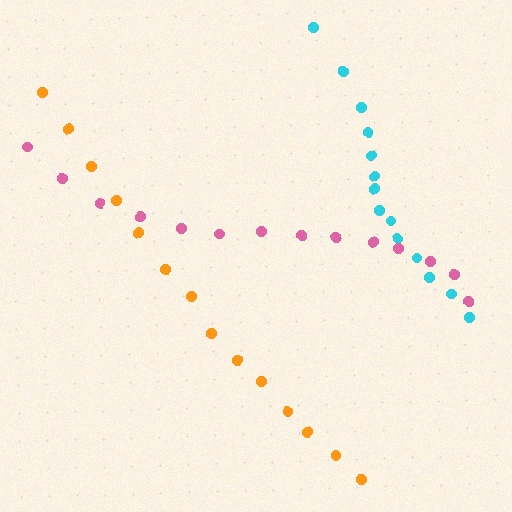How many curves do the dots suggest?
There are 3 distinct paths.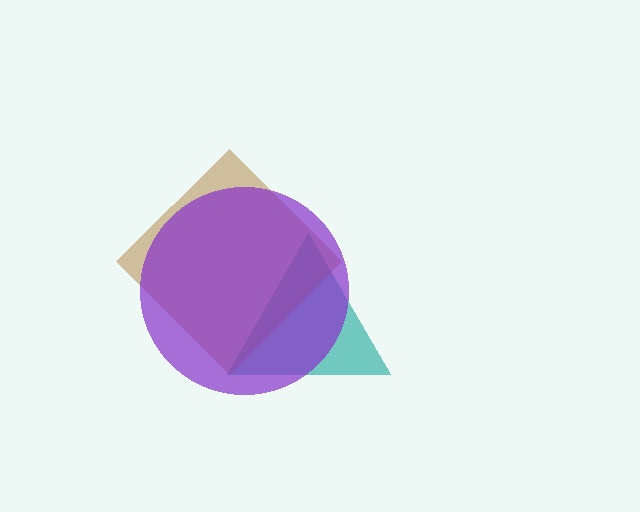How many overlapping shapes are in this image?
There are 3 overlapping shapes in the image.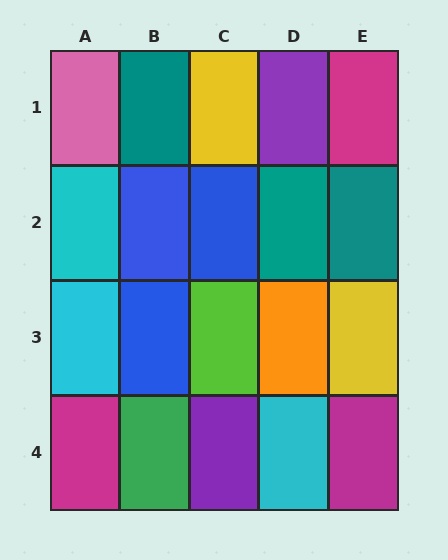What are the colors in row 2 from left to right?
Cyan, blue, blue, teal, teal.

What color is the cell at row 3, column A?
Cyan.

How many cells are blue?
3 cells are blue.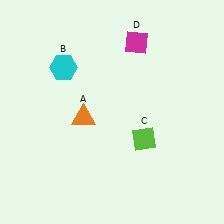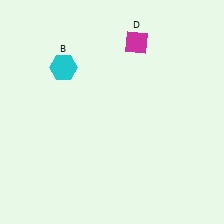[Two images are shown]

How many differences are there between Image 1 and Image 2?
There are 2 differences between the two images.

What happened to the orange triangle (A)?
The orange triangle (A) was removed in Image 2. It was in the bottom-left area of Image 1.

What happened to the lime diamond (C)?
The lime diamond (C) was removed in Image 2. It was in the bottom-right area of Image 1.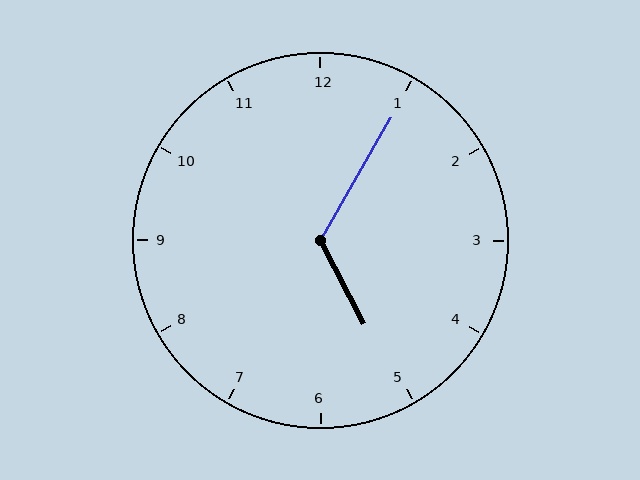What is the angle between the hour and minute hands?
Approximately 122 degrees.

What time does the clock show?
5:05.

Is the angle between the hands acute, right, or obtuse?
It is obtuse.